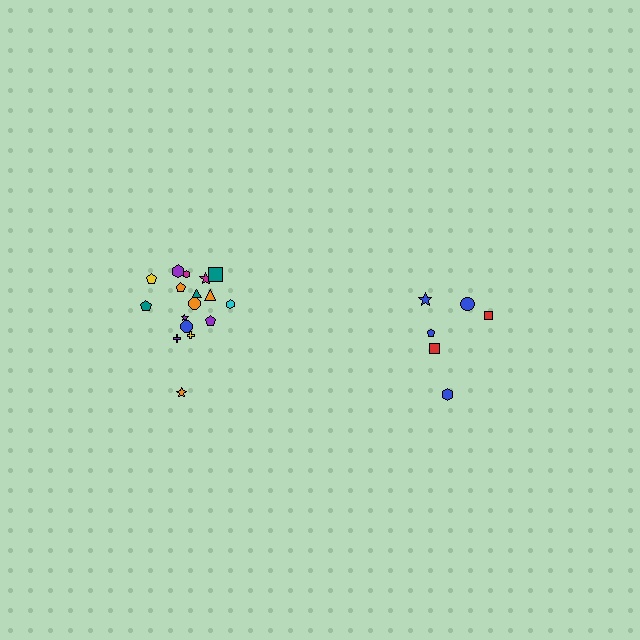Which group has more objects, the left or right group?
The left group.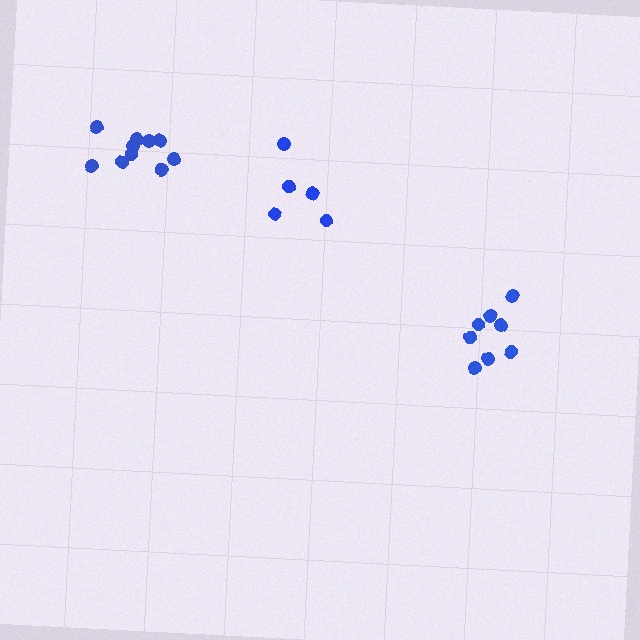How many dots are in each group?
Group 1: 5 dots, Group 2: 8 dots, Group 3: 10 dots (23 total).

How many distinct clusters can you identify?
There are 3 distinct clusters.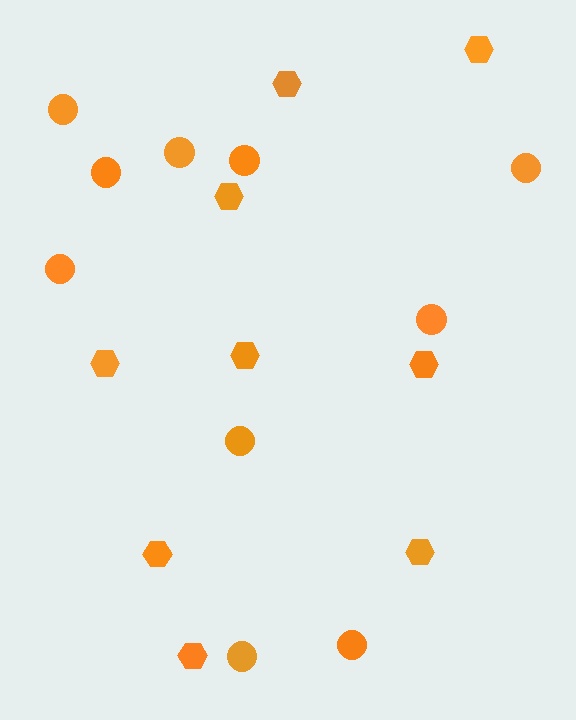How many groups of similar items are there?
There are 2 groups: one group of hexagons (9) and one group of circles (10).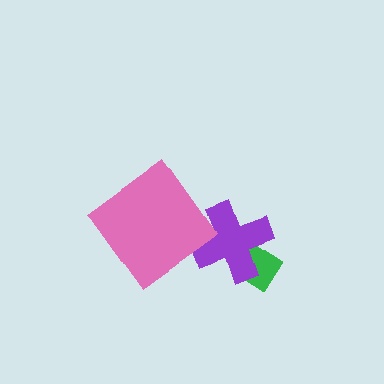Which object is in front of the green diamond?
The purple cross is in front of the green diamond.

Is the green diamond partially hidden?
Yes, it is partially covered by another shape.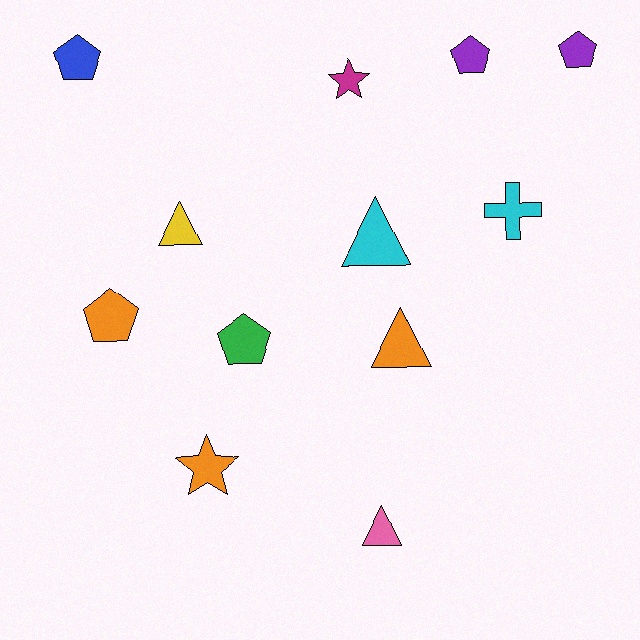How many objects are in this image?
There are 12 objects.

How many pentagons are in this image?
There are 5 pentagons.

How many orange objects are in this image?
There are 3 orange objects.